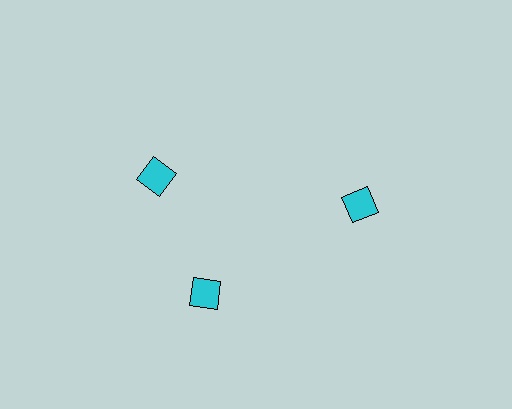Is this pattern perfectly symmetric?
No. The 3 cyan diamonds are arranged in a ring, but one element near the 11 o'clock position is rotated out of alignment along the ring, breaking the 3-fold rotational symmetry.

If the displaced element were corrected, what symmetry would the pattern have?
It would have 3-fold rotational symmetry — the pattern would map onto itself every 120 degrees.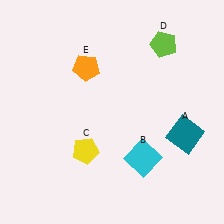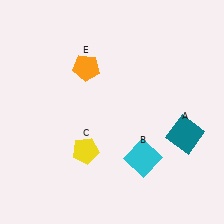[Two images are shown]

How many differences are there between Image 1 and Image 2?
There is 1 difference between the two images.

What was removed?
The lime pentagon (D) was removed in Image 2.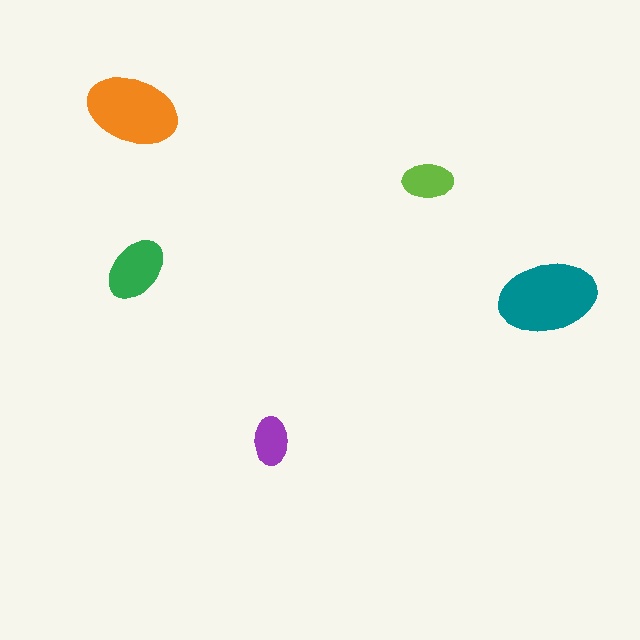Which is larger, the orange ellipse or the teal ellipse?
The teal one.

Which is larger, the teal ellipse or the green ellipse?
The teal one.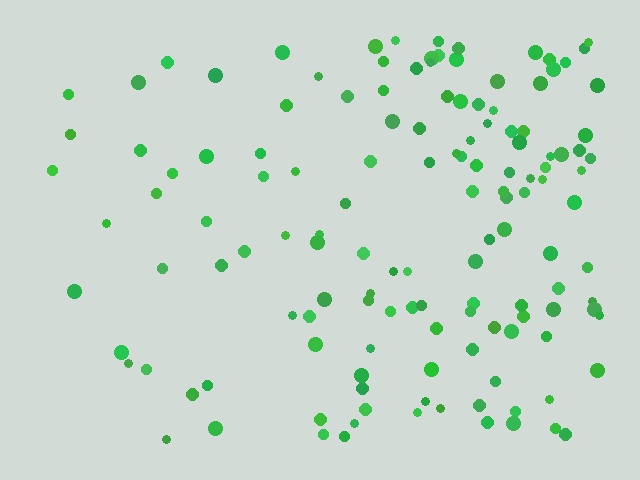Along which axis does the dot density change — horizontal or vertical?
Horizontal.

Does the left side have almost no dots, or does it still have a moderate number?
Still a moderate number, just noticeably fewer than the right.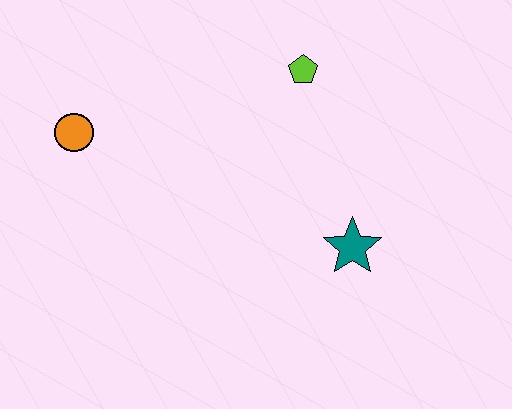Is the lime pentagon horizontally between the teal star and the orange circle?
Yes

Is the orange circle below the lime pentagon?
Yes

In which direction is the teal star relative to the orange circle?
The teal star is to the right of the orange circle.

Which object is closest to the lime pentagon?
The teal star is closest to the lime pentagon.